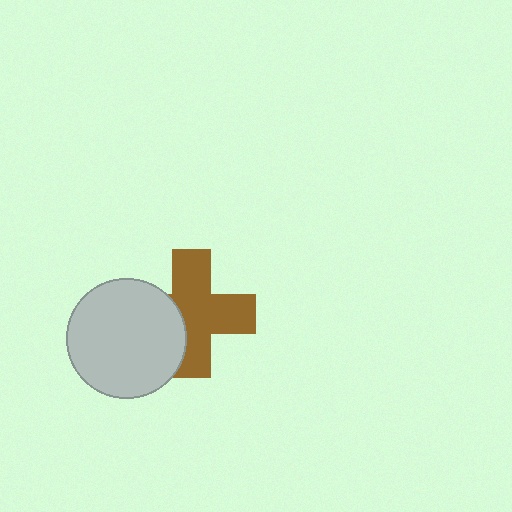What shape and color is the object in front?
The object in front is a light gray circle.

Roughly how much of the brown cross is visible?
Most of it is visible (roughly 70%).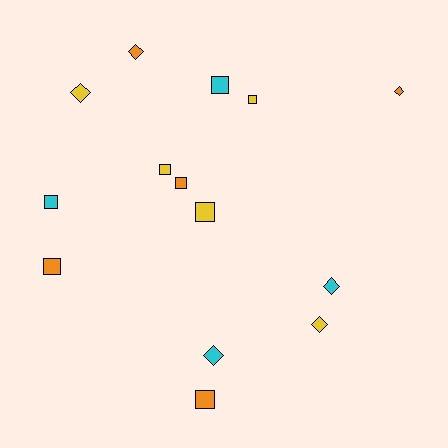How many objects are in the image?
There are 14 objects.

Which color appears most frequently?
Yellow, with 5 objects.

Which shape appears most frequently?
Square, with 8 objects.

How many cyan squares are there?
There are 2 cyan squares.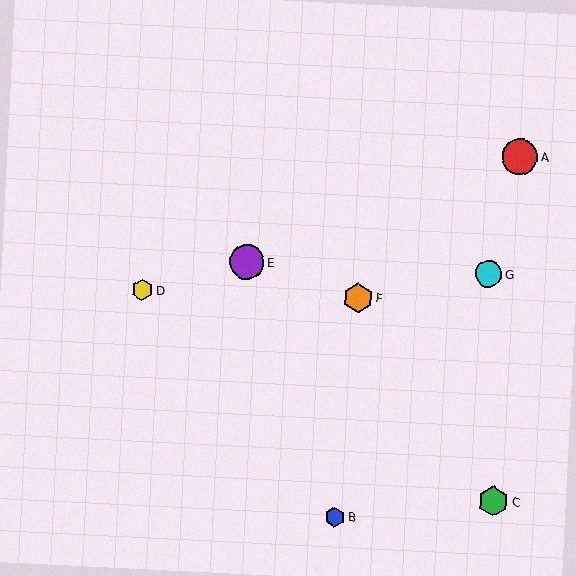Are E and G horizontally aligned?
Yes, both are at y≈262.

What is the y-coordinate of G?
Object G is at y≈274.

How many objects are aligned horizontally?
2 objects (E, G) are aligned horizontally.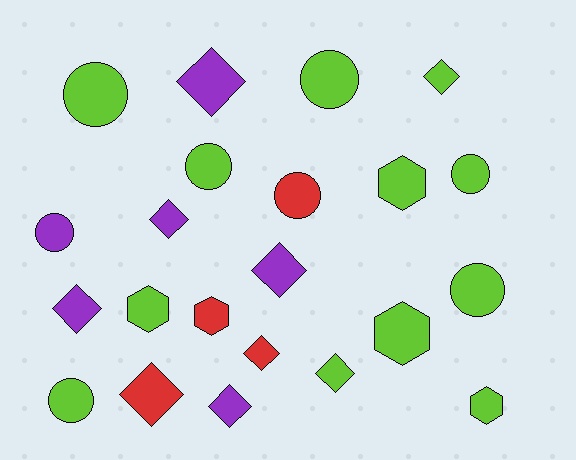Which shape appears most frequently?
Diamond, with 9 objects.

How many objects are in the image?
There are 22 objects.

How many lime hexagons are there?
There are 4 lime hexagons.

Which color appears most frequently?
Lime, with 12 objects.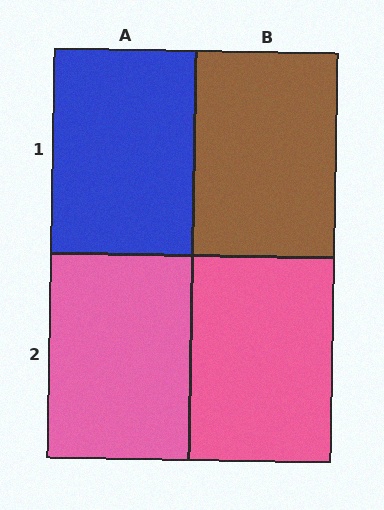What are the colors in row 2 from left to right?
Pink, pink.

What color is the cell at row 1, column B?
Brown.